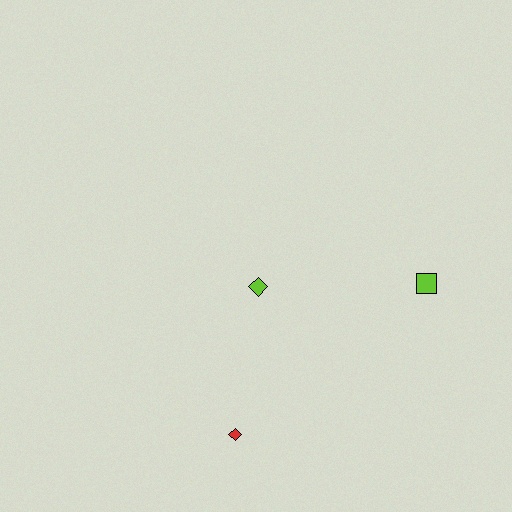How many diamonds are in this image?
There are 2 diamonds.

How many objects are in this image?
There are 3 objects.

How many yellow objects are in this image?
There are no yellow objects.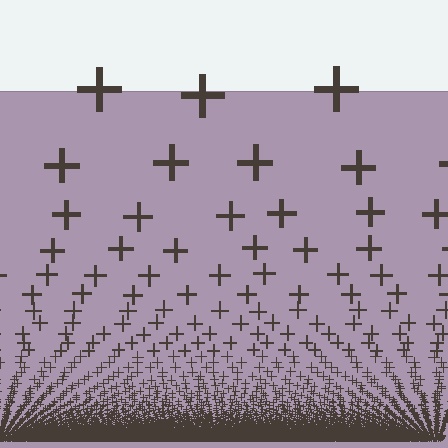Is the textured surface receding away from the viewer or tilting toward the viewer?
The surface appears to tilt toward the viewer. Texture elements get larger and sparser toward the top.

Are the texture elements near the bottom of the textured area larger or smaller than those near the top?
Smaller. The gradient is inverted — elements near the bottom are smaller and denser.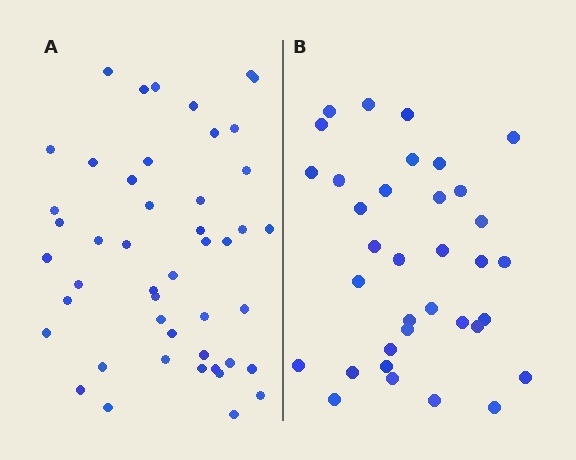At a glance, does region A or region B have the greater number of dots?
Region A (the left region) has more dots.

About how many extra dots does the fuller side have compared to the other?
Region A has roughly 12 or so more dots than region B.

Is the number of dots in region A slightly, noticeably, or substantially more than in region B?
Region A has noticeably more, but not dramatically so. The ratio is roughly 1.3 to 1.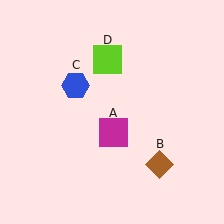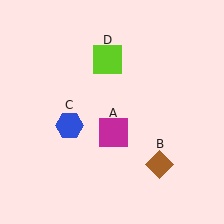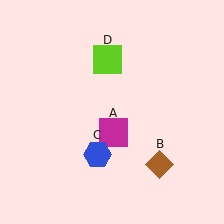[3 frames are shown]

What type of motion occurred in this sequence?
The blue hexagon (object C) rotated counterclockwise around the center of the scene.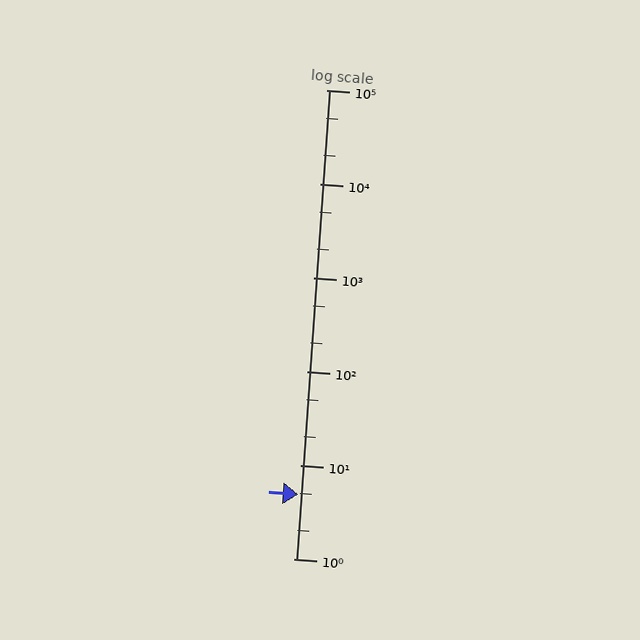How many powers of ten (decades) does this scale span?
The scale spans 5 decades, from 1 to 100000.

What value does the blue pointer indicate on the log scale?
The pointer indicates approximately 4.8.